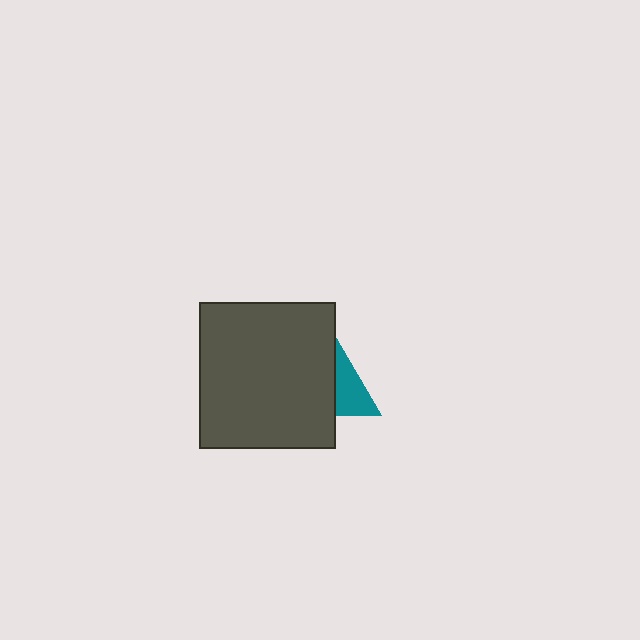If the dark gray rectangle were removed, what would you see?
You would see the complete teal triangle.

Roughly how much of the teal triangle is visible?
About half of it is visible (roughly 46%).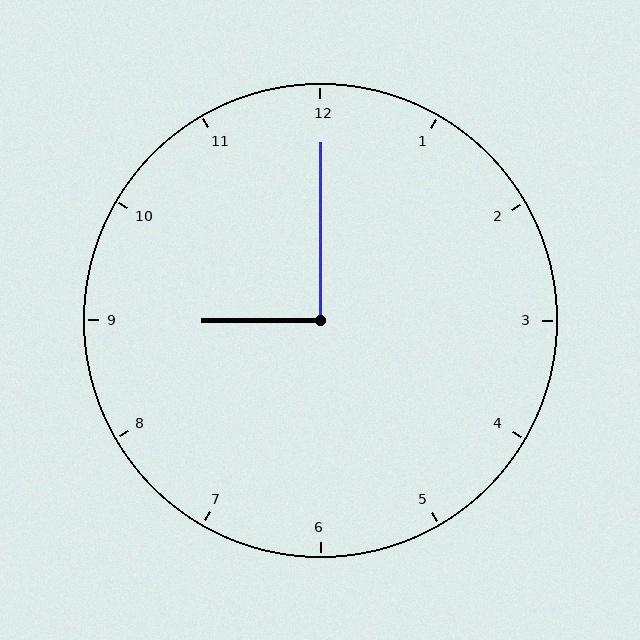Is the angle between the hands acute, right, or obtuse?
It is right.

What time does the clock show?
9:00.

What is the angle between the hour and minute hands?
Approximately 90 degrees.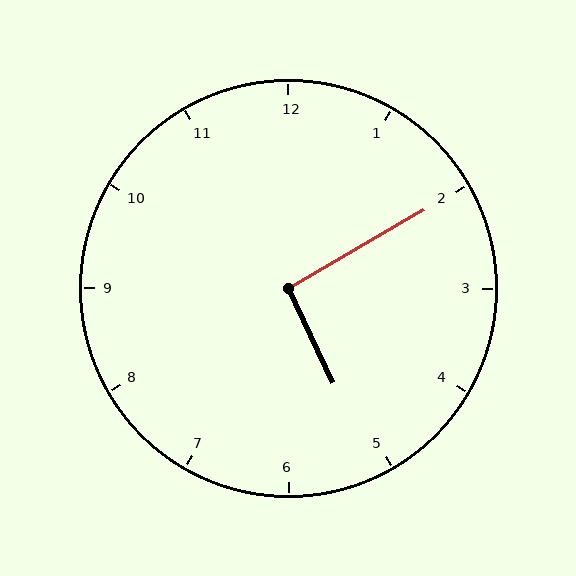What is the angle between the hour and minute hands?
Approximately 95 degrees.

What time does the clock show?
5:10.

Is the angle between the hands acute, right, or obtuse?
It is right.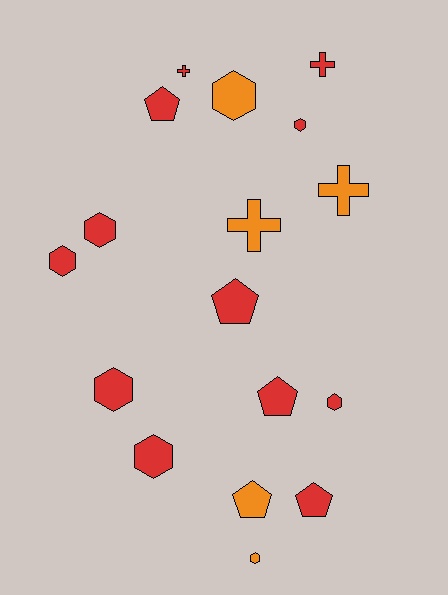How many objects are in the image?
There are 17 objects.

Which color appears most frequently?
Red, with 12 objects.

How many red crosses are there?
There are 2 red crosses.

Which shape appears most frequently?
Hexagon, with 8 objects.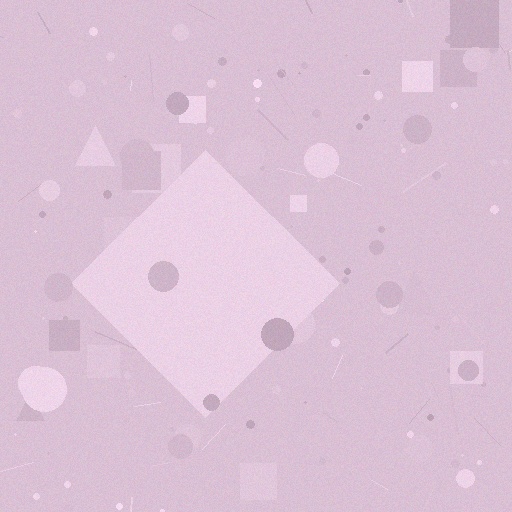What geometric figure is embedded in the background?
A diamond is embedded in the background.